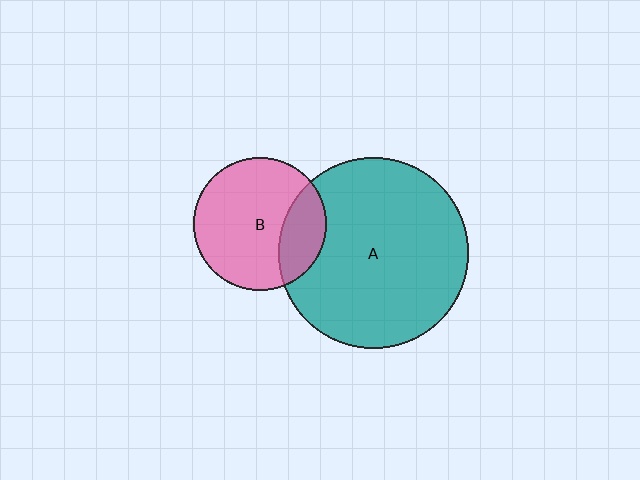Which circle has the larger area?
Circle A (teal).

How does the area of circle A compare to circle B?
Approximately 2.0 times.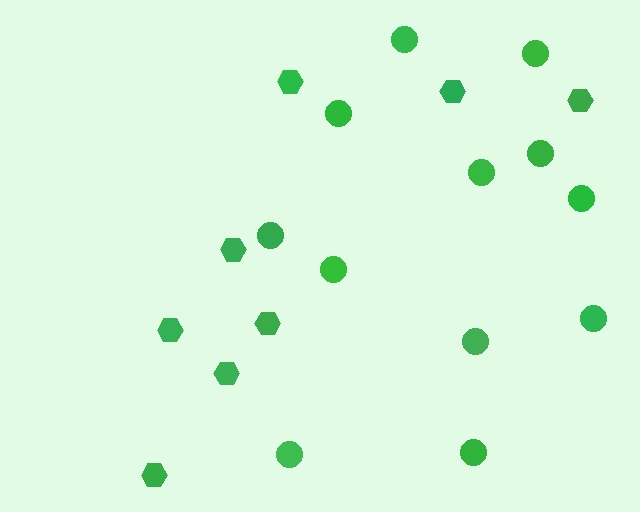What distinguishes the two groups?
There are 2 groups: one group of hexagons (8) and one group of circles (12).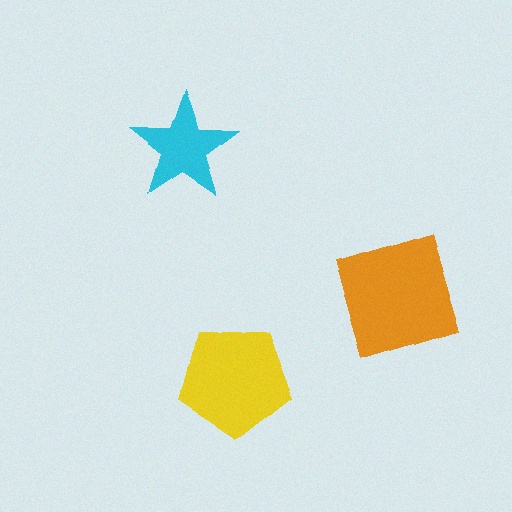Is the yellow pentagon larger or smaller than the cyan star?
Larger.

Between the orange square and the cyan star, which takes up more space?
The orange square.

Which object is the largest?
The orange square.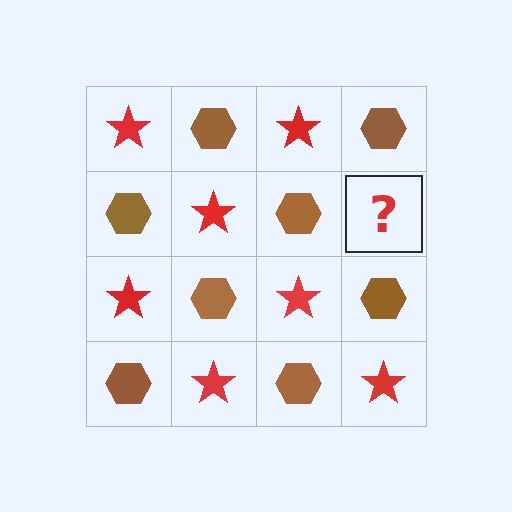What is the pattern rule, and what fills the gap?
The rule is that it alternates red star and brown hexagon in a checkerboard pattern. The gap should be filled with a red star.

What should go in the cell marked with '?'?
The missing cell should contain a red star.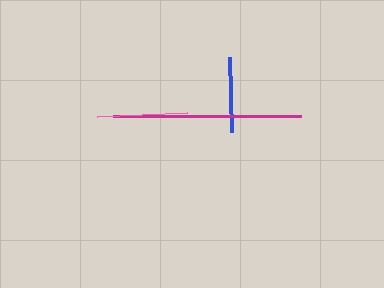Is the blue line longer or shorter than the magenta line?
The magenta line is longer than the blue line.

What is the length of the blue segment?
The blue segment is approximately 75 pixels long.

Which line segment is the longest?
The magenta line is the longest at approximately 187 pixels.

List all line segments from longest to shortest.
From longest to shortest: magenta, pink, blue.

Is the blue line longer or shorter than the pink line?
The pink line is longer than the blue line.